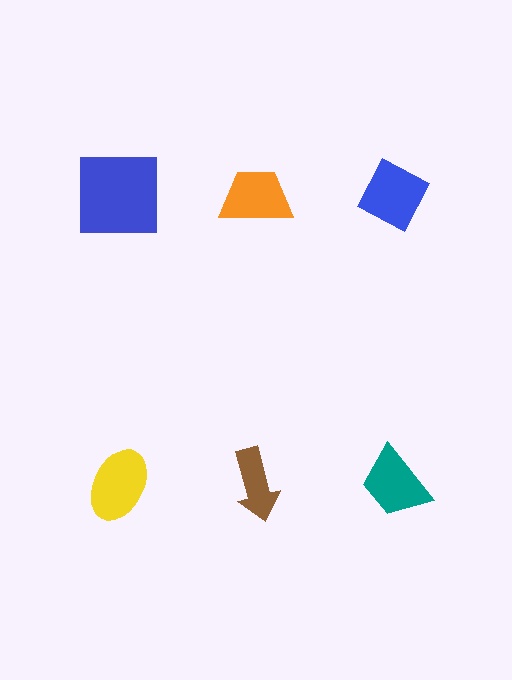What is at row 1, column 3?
A blue diamond.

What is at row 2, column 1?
A yellow ellipse.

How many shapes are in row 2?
3 shapes.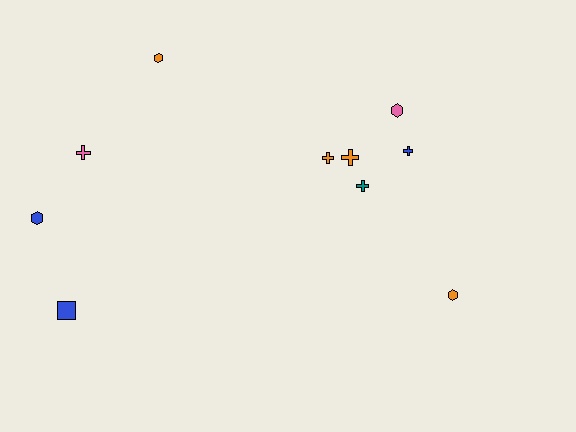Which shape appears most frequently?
Cross, with 5 objects.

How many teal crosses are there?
There is 1 teal cross.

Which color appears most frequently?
Orange, with 4 objects.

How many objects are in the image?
There are 10 objects.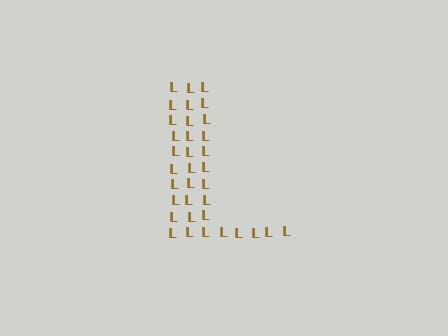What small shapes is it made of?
It is made of small letter L's.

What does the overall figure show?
The overall figure shows the letter L.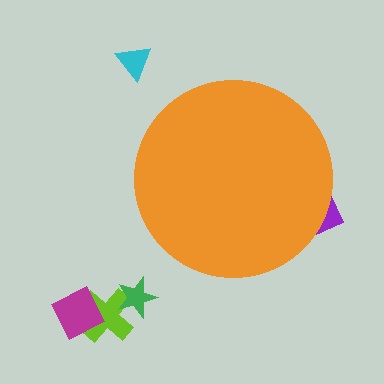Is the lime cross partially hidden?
No, the lime cross is fully visible.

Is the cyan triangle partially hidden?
No, the cyan triangle is fully visible.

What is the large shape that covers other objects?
An orange circle.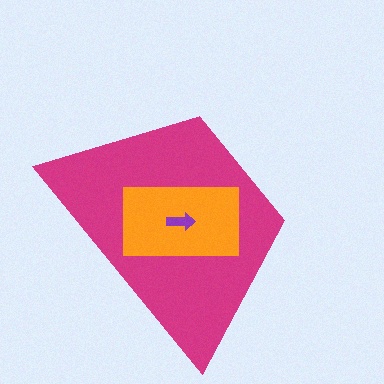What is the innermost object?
The purple arrow.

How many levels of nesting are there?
3.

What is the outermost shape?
The magenta trapezoid.